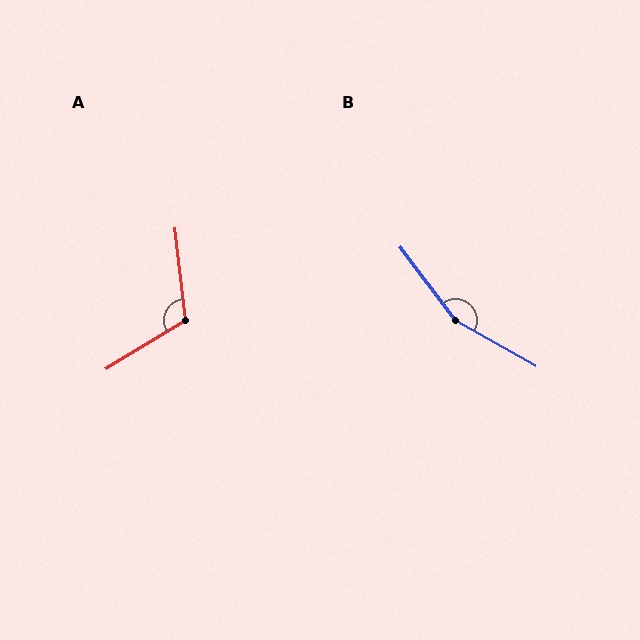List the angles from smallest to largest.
A (115°), B (157°).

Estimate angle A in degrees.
Approximately 115 degrees.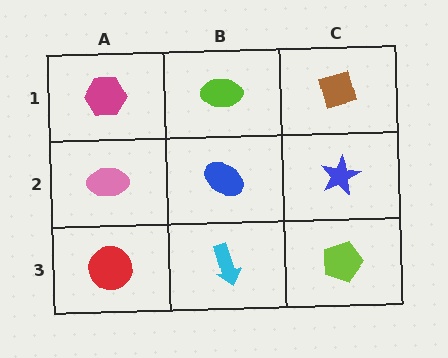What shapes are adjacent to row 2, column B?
A lime ellipse (row 1, column B), a cyan arrow (row 3, column B), a pink ellipse (row 2, column A), a blue star (row 2, column C).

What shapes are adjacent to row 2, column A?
A magenta hexagon (row 1, column A), a red circle (row 3, column A), a blue ellipse (row 2, column B).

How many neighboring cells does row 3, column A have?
2.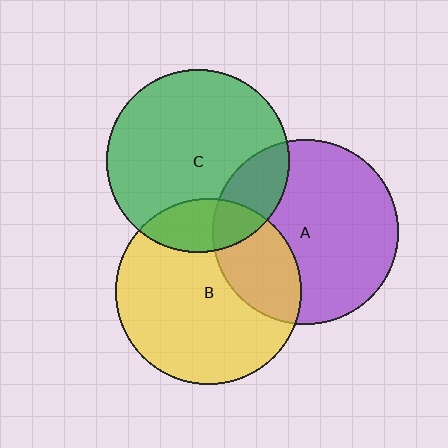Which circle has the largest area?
Circle B (yellow).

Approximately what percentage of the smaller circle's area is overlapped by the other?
Approximately 20%.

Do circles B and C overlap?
Yes.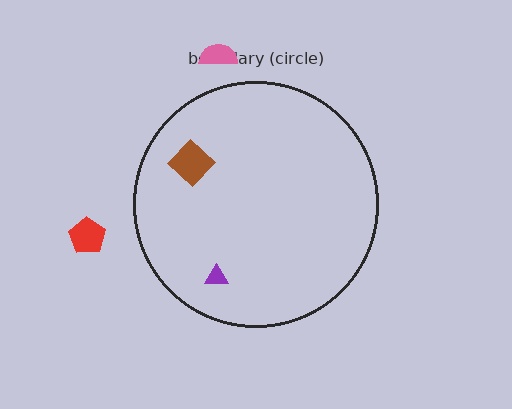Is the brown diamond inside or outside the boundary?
Inside.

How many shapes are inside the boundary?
2 inside, 2 outside.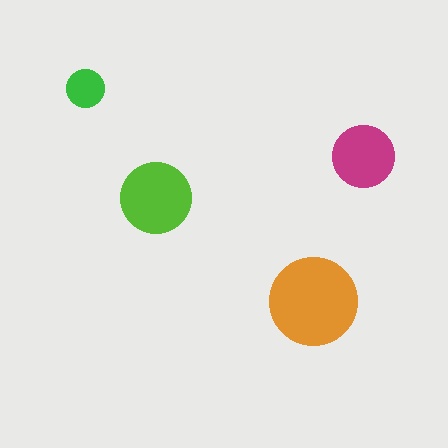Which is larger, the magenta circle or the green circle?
The magenta one.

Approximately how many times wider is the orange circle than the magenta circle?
About 1.5 times wider.